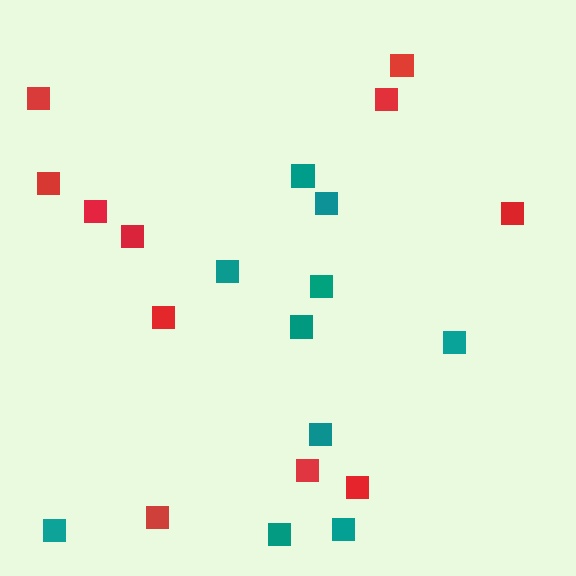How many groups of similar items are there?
There are 2 groups: one group of teal squares (10) and one group of red squares (11).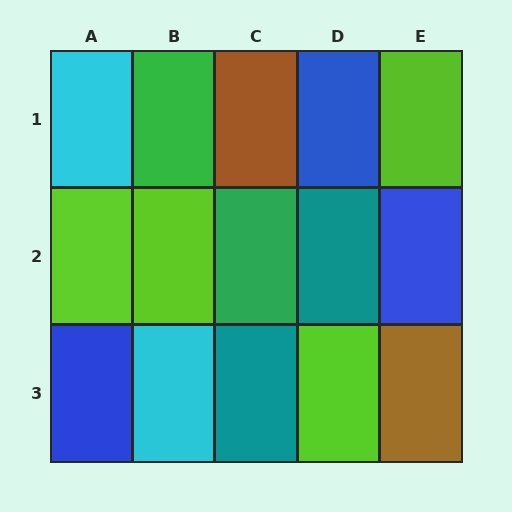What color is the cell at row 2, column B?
Lime.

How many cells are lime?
4 cells are lime.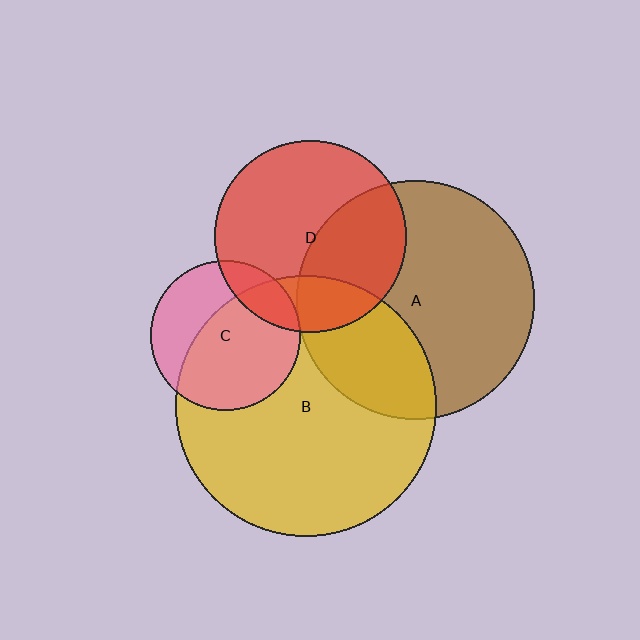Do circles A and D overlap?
Yes.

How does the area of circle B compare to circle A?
Approximately 1.2 times.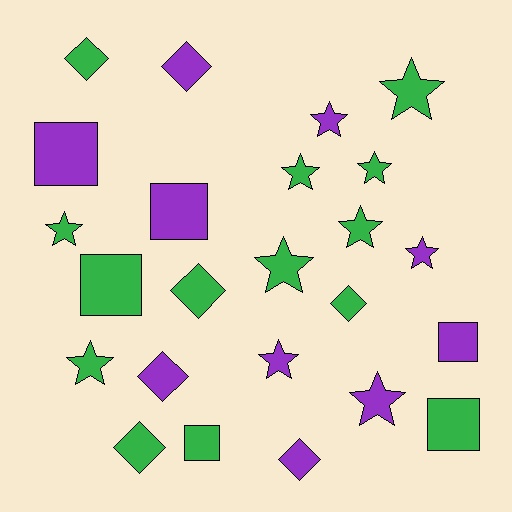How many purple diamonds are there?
There are 3 purple diamonds.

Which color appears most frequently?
Green, with 14 objects.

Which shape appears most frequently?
Star, with 11 objects.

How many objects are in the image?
There are 24 objects.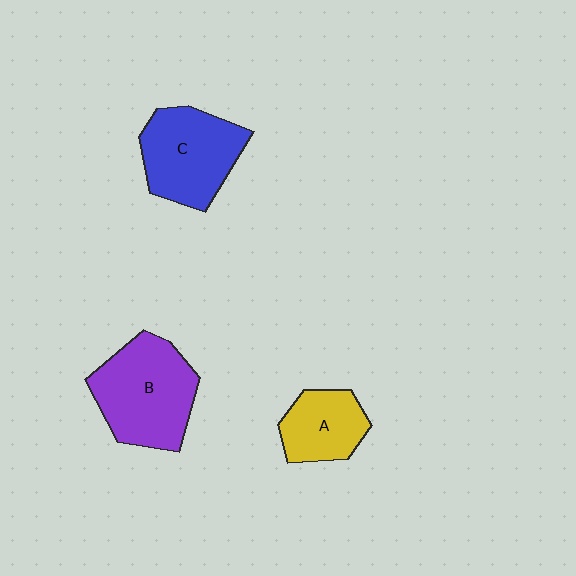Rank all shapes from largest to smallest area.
From largest to smallest: B (purple), C (blue), A (yellow).